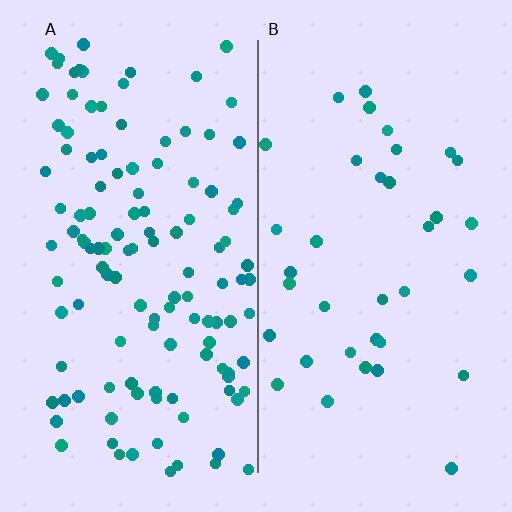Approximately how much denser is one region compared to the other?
Approximately 3.4× — region A over region B.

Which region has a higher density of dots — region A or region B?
A (the left).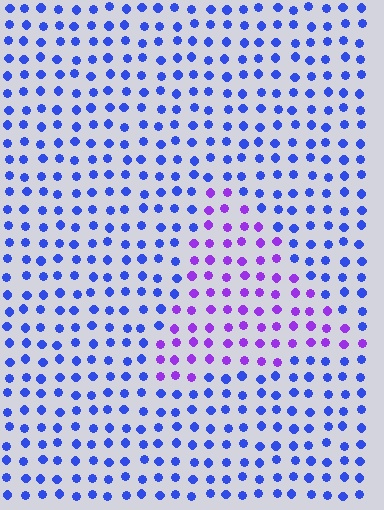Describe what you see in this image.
The image is filled with small blue elements in a uniform arrangement. A triangle-shaped region is visible where the elements are tinted to a slightly different hue, forming a subtle color boundary.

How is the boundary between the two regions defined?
The boundary is defined purely by a slight shift in hue (about 45 degrees). Spacing, size, and orientation are identical on both sides.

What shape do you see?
I see a triangle.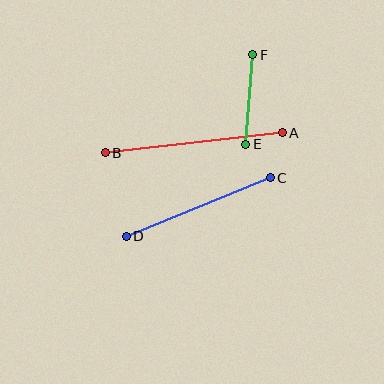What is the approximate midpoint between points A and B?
The midpoint is at approximately (194, 143) pixels.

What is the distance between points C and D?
The distance is approximately 155 pixels.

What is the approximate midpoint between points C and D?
The midpoint is at approximately (198, 207) pixels.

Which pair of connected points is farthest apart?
Points A and B are farthest apart.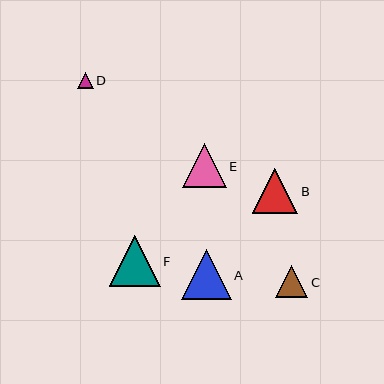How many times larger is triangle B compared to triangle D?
Triangle B is approximately 3.0 times the size of triangle D.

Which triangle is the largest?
Triangle F is the largest with a size of approximately 51 pixels.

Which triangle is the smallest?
Triangle D is the smallest with a size of approximately 15 pixels.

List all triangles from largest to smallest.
From largest to smallest: F, A, B, E, C, D.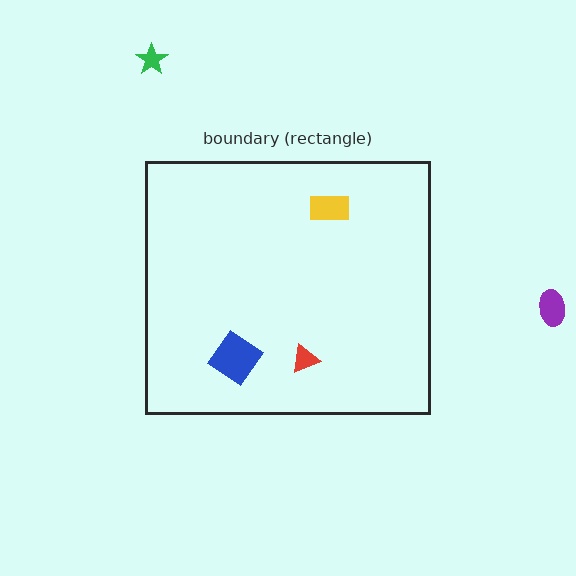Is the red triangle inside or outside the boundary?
Inside.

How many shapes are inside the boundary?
3 inside, 2 outside.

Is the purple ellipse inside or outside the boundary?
Outside.